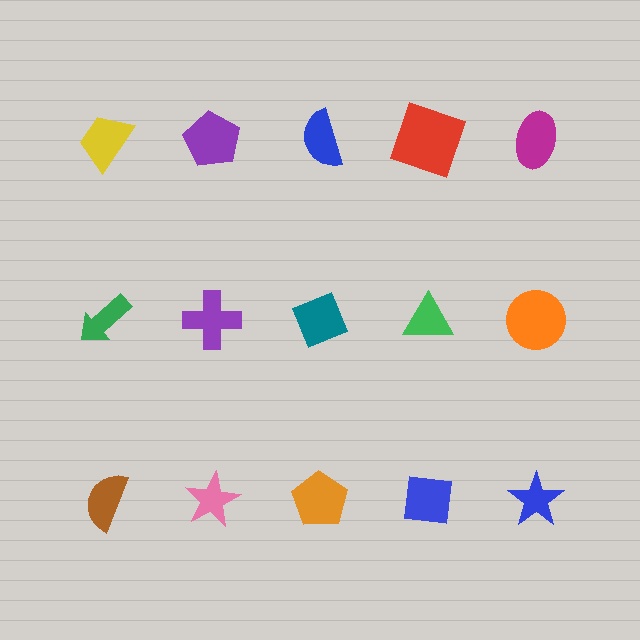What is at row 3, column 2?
A pink star.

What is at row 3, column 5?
A blue star.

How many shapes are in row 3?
5 shapes.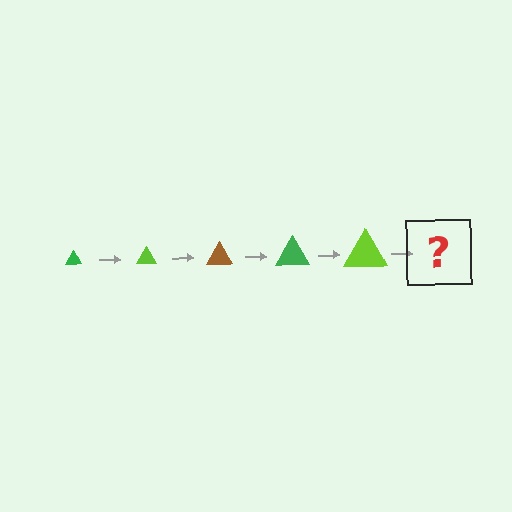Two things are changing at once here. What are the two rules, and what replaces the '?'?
The two rules are that the triangle grows larger each step and the color cycles through green, lime, and brown. The '?' should be a brown triangle, larger than the previous one.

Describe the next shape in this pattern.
It should be a brown triangle, larger than the previous one.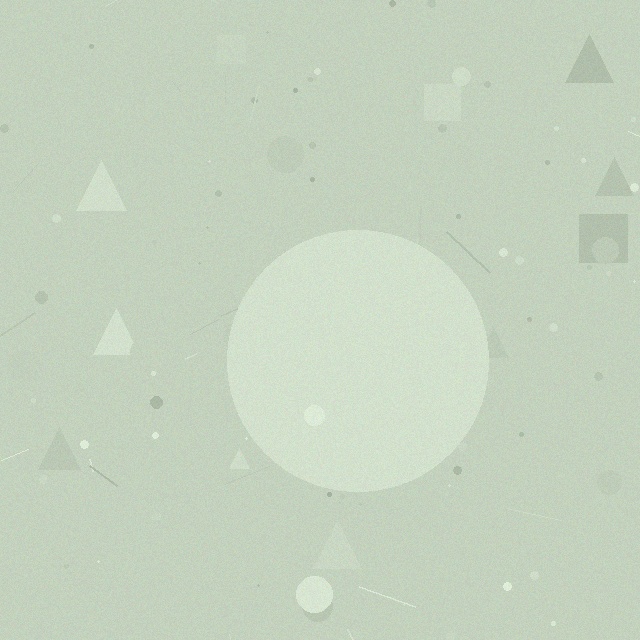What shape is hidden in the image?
A circle is hidden in the image.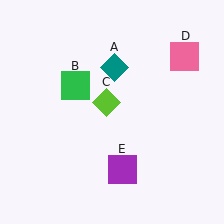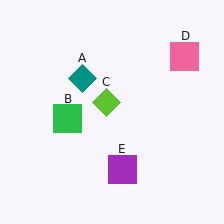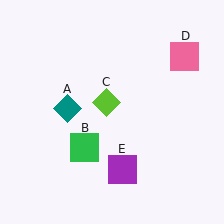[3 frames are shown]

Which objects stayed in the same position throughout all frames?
Lime diamond (object C) and pink square (object D) and purple square (object E) remained stationary.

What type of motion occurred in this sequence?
The teal diamond (object A), green square (object B) rotated counterclockwise around the center of the scene.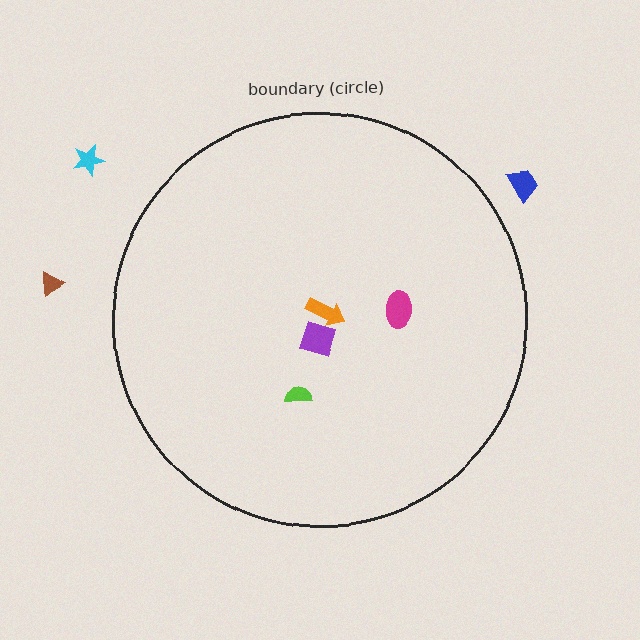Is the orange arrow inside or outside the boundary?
Inside.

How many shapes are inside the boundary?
4 inside, 3 outside.